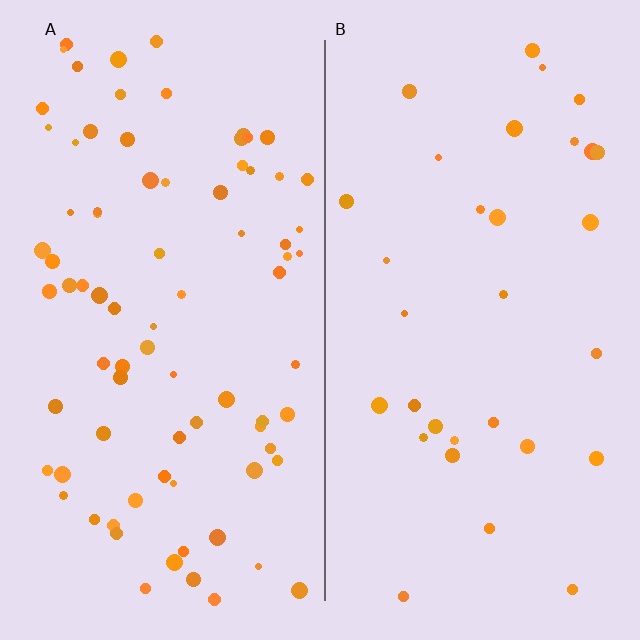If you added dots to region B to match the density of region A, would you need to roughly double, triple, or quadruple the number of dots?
Approximately triple.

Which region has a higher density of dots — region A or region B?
A (the left).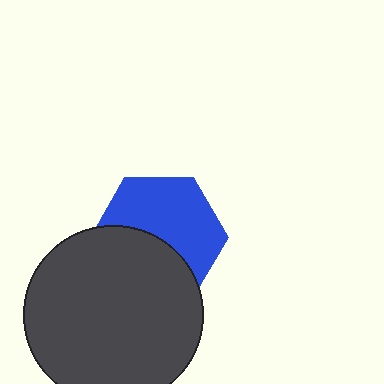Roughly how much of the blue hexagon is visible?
About half of it is visible (roughly 57%).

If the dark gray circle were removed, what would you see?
You would see the complete blue hexagon.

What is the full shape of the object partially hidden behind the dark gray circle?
The partially hidden object is a blue hexagon.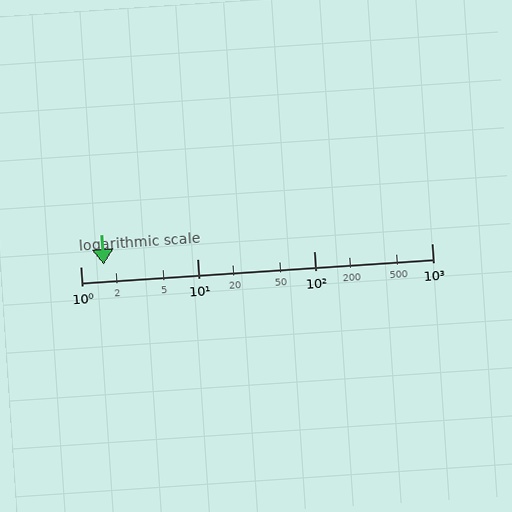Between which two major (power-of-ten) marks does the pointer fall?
The pointer is between 1 and 10.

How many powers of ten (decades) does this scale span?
The scale spans 3 decades, from 1 to 1000.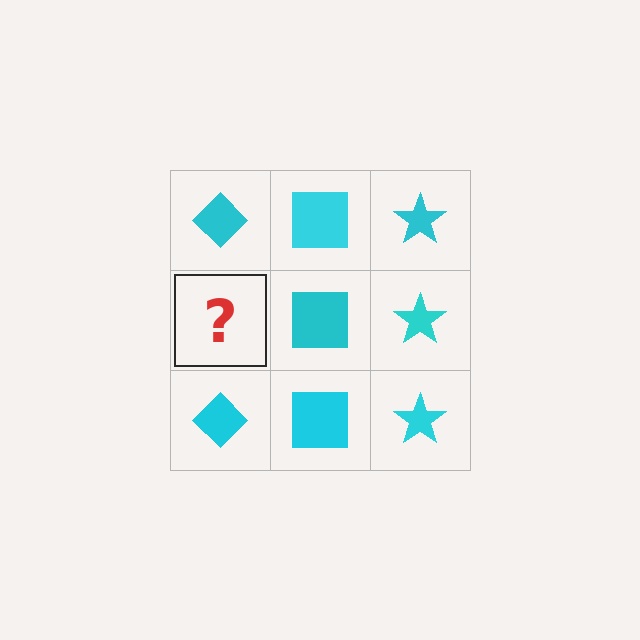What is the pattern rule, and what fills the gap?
The rule is that each column has a consistent shape. The gap should be filled with a cyan diamond.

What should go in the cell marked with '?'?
The missing cell should contain a cyan diamond.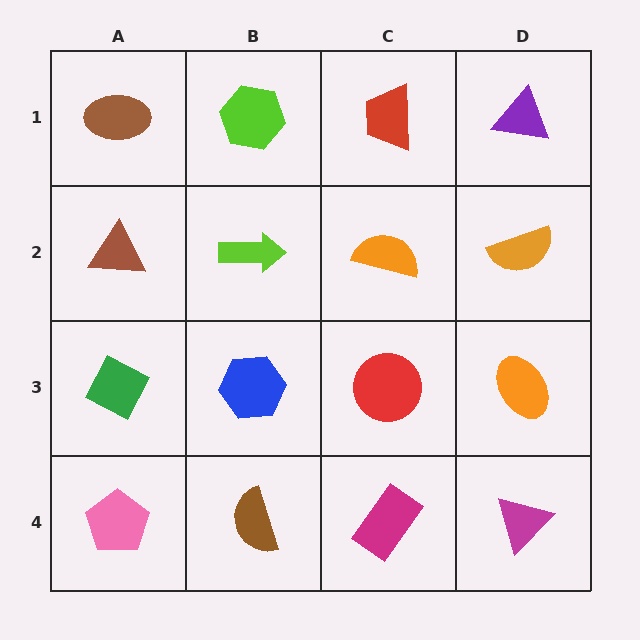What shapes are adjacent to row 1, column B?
A lime arrow (row 2, column B), a brown ellipse (row 1, column A), a red trapezoid (row 1, column C).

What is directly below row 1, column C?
An orange semicircle.